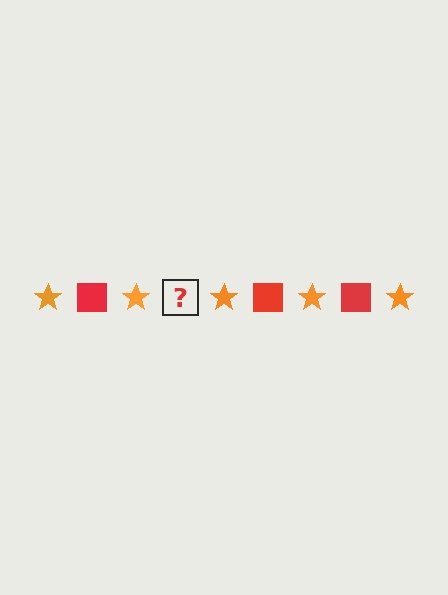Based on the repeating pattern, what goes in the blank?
The blank should be a red square.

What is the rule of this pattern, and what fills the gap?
The rule is that the pattern alternates between orange star and red square. The gap should be filled with a red square.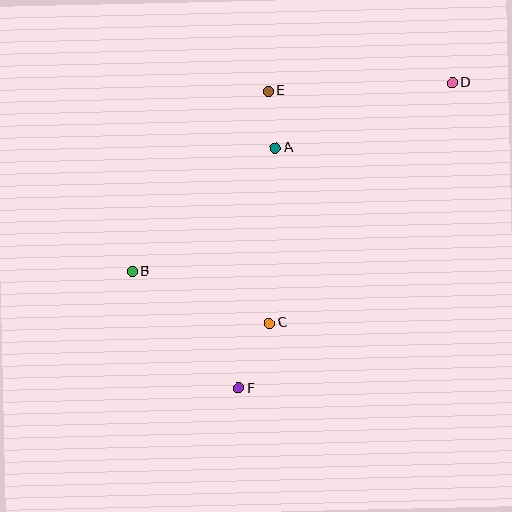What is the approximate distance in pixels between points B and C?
The distance between B and C is approximately 146 pixels.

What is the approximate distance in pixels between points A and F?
The distance between A and F is approximately 243 pixels.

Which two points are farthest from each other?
Points D and F are farthest from each other.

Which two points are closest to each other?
Points A and E are closest to each other.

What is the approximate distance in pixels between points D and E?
The distance between D and E is approximately 184 pixels.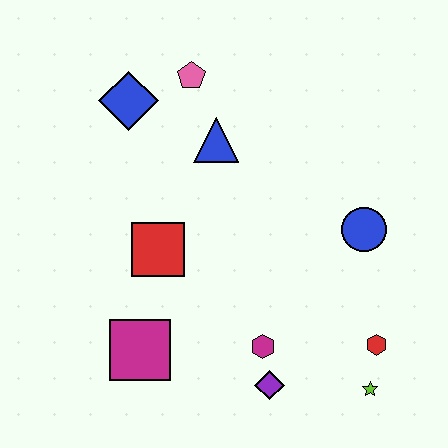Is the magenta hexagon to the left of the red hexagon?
Yes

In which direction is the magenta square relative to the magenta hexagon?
The magenta square is to the left of the magenta hexagon.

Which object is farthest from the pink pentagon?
The lime star is farthest from the pink pentagon.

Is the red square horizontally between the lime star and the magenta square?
Yes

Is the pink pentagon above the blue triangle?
Yes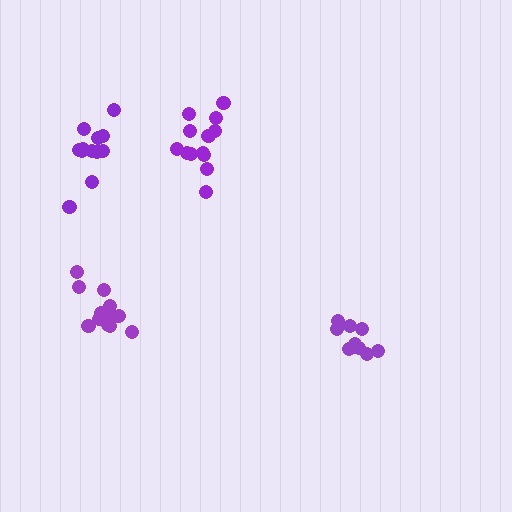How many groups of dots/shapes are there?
There are 4 groups.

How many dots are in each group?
Group 1: 13 dots, Group 2: 10 dots, Group 3: 12 dots, Group 4: 13 dots (48 total).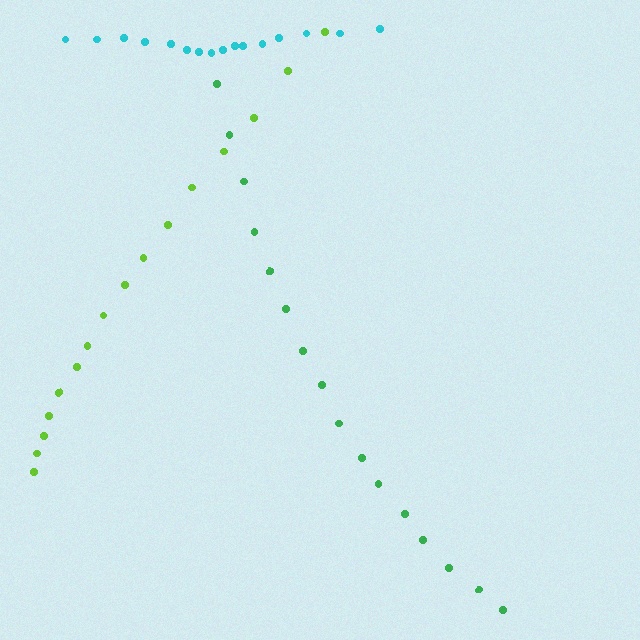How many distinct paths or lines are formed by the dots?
There are 3 distinct paths.